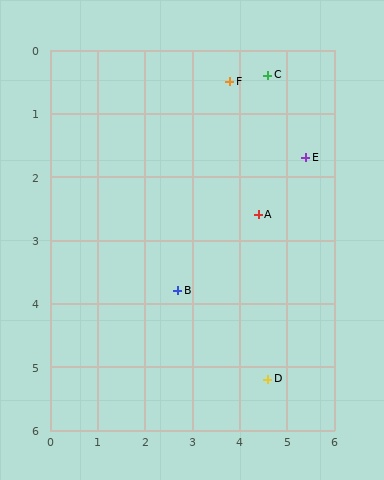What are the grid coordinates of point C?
Point C is at approximately (4.6, 0.4).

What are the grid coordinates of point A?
Point A is at approximately (4.4, 2.6).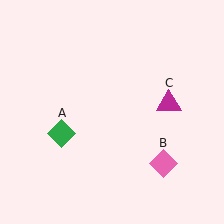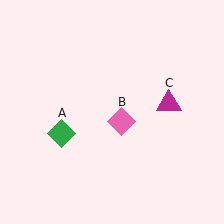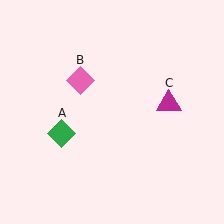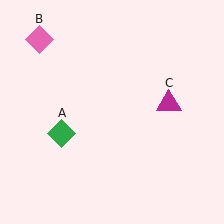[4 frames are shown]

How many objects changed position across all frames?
1 object changed position: pink diamond (object B).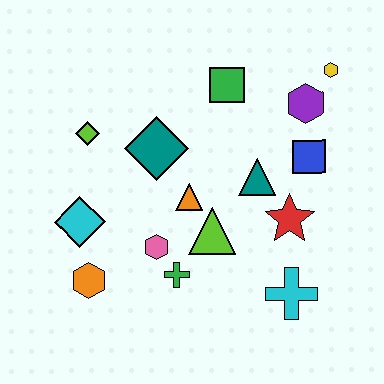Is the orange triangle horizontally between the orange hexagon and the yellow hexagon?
Yes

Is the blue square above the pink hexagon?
Yes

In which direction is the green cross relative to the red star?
The green cross is to the left of the red star.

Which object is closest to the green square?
The purple hexagon is closest to the green square.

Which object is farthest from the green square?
The orange hexagon is farthest from the green square.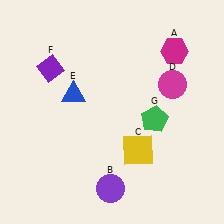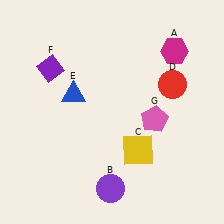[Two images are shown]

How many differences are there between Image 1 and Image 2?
There are 2 differences between the two images.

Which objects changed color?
D changed from magenta to red. G changed from green to pink.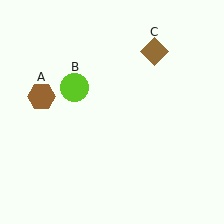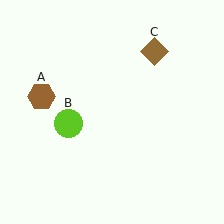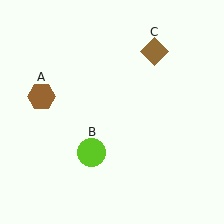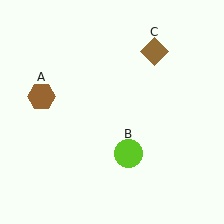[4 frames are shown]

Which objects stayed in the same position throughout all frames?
Brown hexagon (object A) and brown diamond (object C) remained stationary.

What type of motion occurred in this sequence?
The lime circle (object B) rotated counterclockwise around the center of the scene.